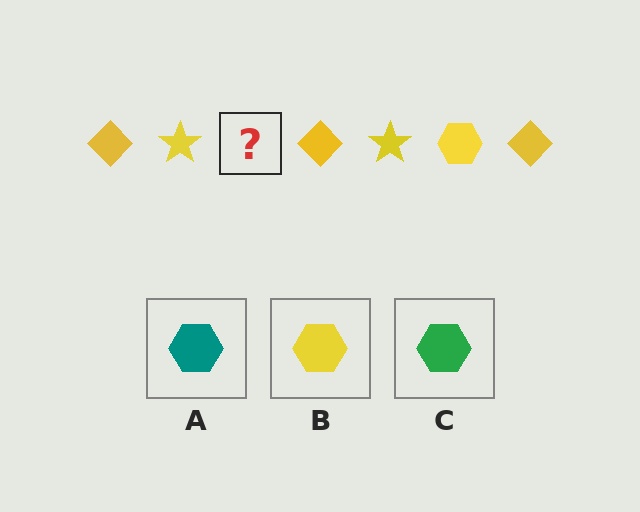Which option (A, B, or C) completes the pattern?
B.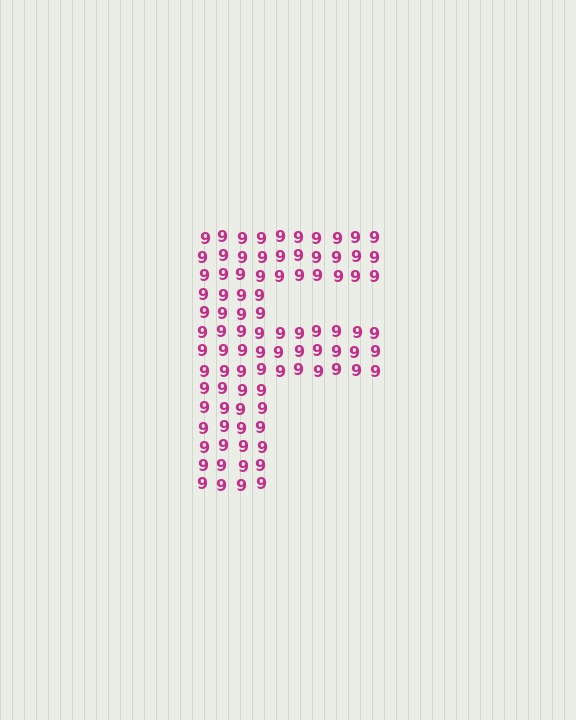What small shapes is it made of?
It is made of small digit 9's.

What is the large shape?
The large shape is the letter F.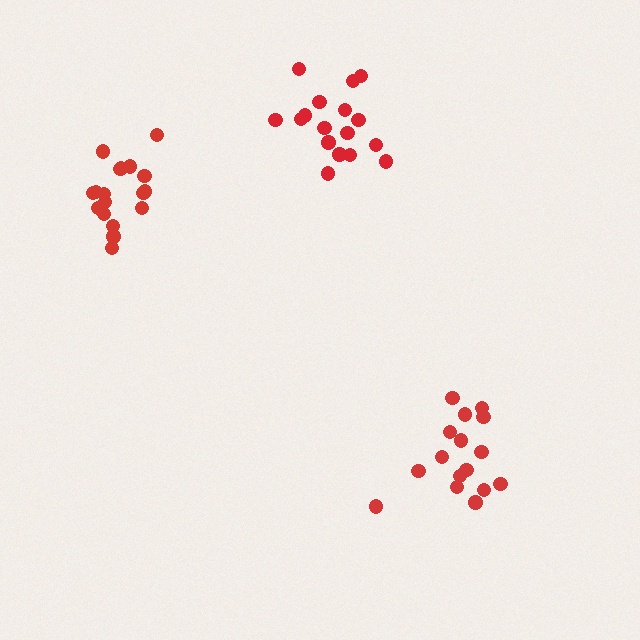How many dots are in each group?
Group 1: 19 dots, Group 2: 17 dots, Group 3: 16 dots (52 total).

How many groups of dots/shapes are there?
There are 3 groups.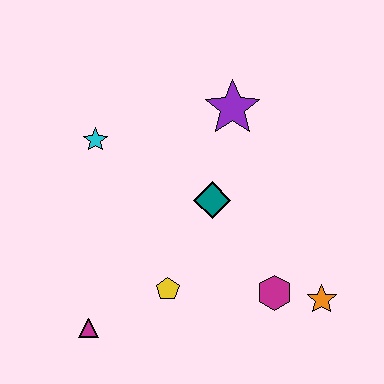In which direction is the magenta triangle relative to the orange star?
The magenta triangle is to the left of the orange star.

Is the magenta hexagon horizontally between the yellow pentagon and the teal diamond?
No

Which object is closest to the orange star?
The magenta hexagon is closest to the orange star.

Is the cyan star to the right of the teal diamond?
No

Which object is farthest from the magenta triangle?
The purple star is farthest from the magenta triangle.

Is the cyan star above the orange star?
Yes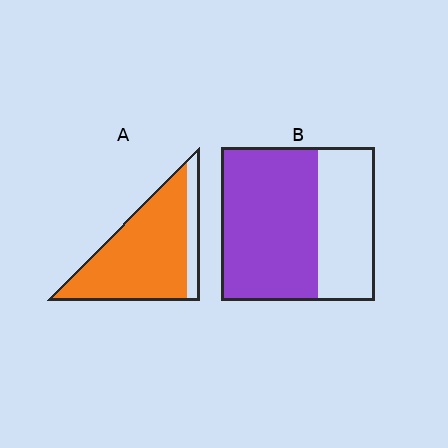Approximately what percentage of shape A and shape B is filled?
A is approximately 85% and B is approximately 65%.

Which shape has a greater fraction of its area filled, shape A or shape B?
Shape A.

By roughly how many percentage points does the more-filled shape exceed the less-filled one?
By roughly 20 percentage points (A over B).